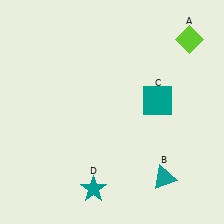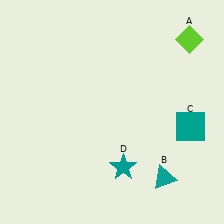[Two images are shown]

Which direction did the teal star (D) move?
The teal star (D) moved right.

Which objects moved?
The objects that moved are: the teal square (C), the teal star (D).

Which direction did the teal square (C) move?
The teal square (C) moved right.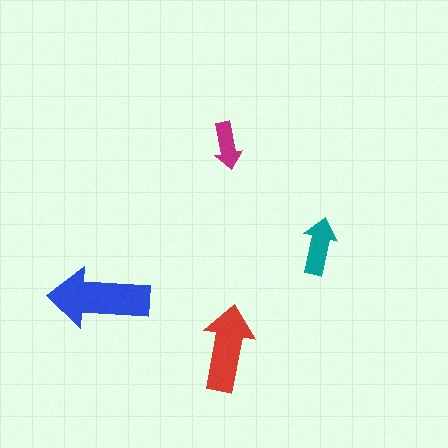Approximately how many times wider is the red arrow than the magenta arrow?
About 2 times wider.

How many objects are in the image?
There are 4 objects in the image.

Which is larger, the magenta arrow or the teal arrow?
The teal one.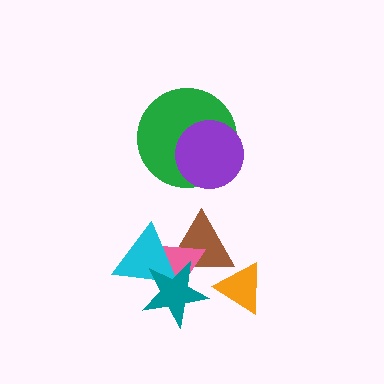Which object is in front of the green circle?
The purple circle is in front of the green circle.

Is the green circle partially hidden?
Yes, it is partially covered by another shape.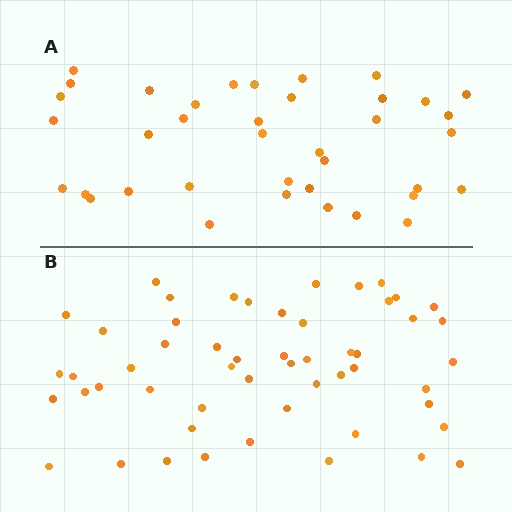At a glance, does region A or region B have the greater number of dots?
Region B (the bottom region) has more dots.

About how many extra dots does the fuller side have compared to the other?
Region B has approximately 15 more dots than region A.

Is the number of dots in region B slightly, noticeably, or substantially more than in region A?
Region B has noticeably more, but not dramatically so. The ratio is roughly 1.4 to 1.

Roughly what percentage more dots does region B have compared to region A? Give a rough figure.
About 40% more.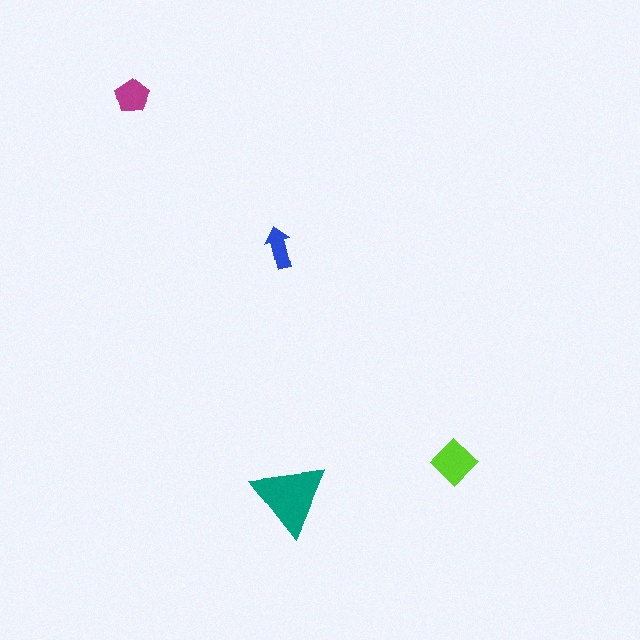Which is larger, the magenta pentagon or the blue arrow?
The magenta pentagon.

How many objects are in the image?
There are 4 objects in the image.